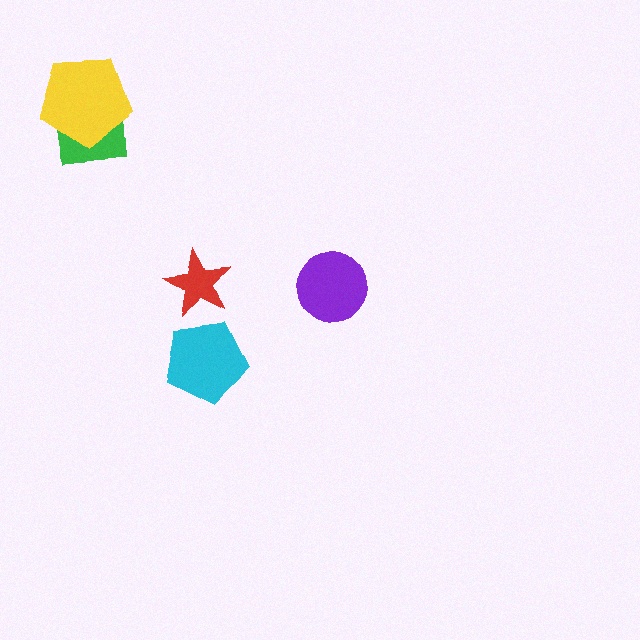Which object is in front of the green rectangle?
The yellow pentagon is in front of the green rectangle.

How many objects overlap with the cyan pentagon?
0 objects overlap with the cyan pentagon.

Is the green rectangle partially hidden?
Yes, it is partially covered by another shape.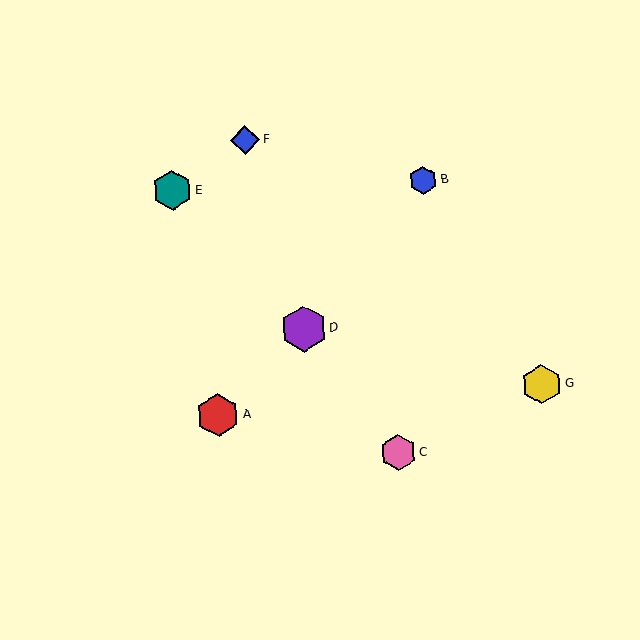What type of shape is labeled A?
Shape A is a red hexagon.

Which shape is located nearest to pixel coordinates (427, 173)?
The blue hexagon (labeled B) at (423, 180) is nearest to that location.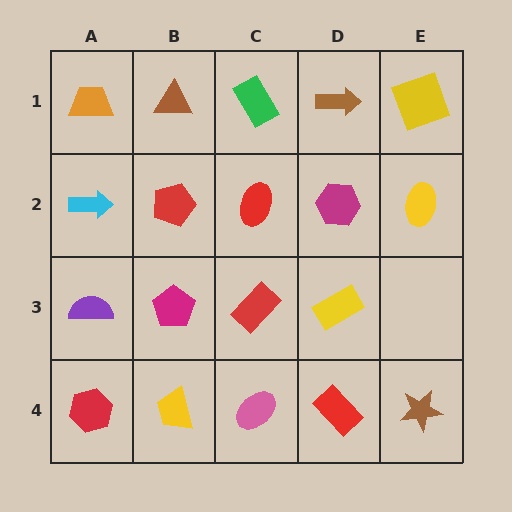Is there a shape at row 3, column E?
No, that cell is empty.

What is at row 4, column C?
A pink ellipse.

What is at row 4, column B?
A yellow trapezoid.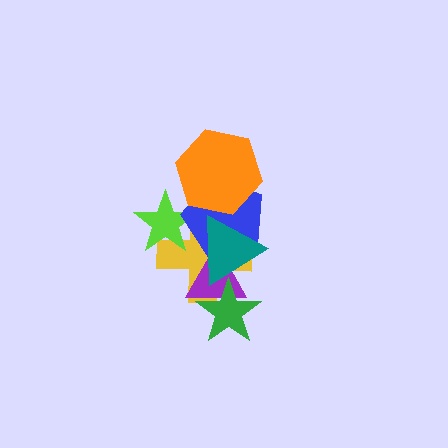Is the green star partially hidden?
No, no other shape covers it.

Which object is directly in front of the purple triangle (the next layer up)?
The blue pentagon is directly in front of the purple triangle.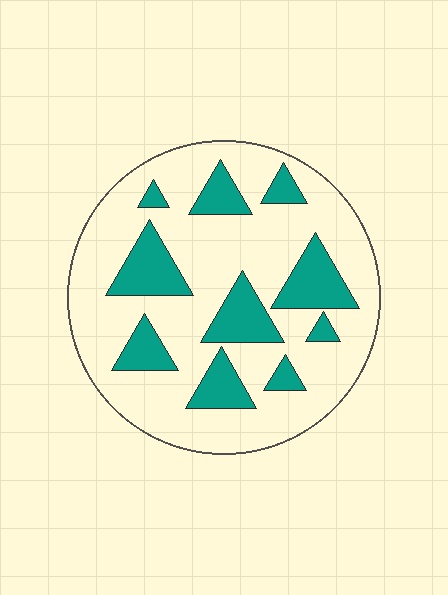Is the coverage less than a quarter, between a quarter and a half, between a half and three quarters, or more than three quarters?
Less than a quarter.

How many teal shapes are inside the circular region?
10.